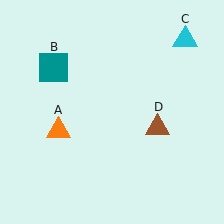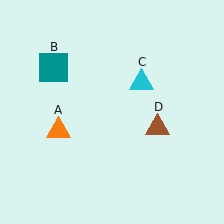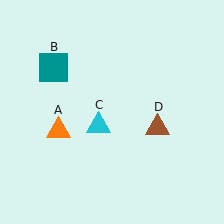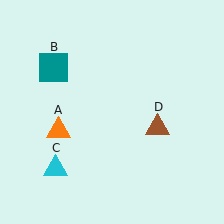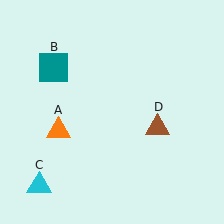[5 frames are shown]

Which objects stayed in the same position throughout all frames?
Orange triangle (object A) and teal square (object B) and brown triangle (object D) remained stationary.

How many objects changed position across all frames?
1 object changed position: cyan triangle (object C).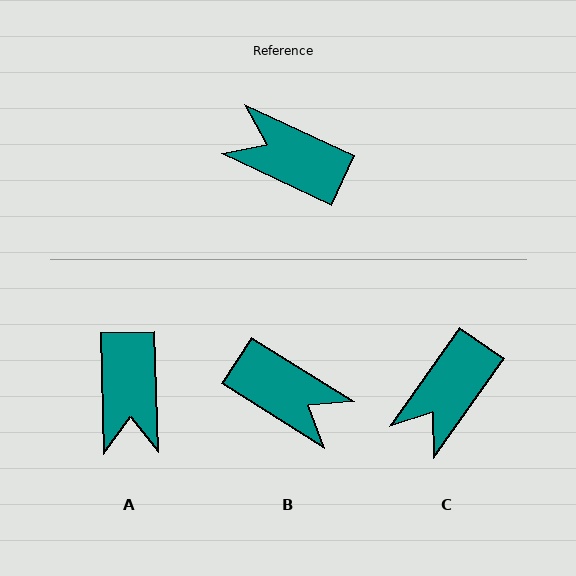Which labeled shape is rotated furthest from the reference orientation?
B, about 173 degrees away.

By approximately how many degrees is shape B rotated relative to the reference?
Approximately 173 degrees counter-clockwise.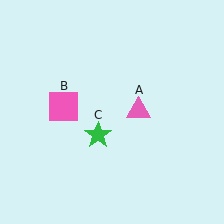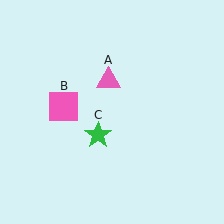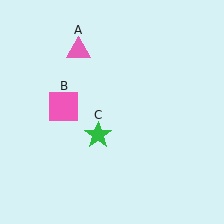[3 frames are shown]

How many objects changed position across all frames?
1 object changed position: pink triangle (object A).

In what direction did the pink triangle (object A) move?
The pink triangle (object A) moved up and to the left.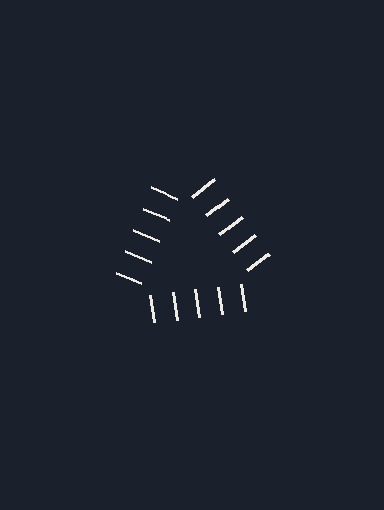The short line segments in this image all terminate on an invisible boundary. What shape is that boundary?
An illusory triangle — the line segments terminate on its edges but no continuous stroke is drawn.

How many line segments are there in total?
15 — 5 along each of the 3 edges.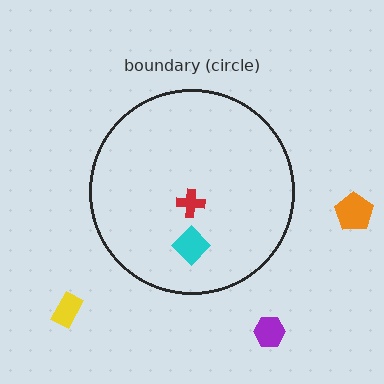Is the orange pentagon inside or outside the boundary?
Outside.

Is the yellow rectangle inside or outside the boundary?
Outside.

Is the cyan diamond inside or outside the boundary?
Inside.